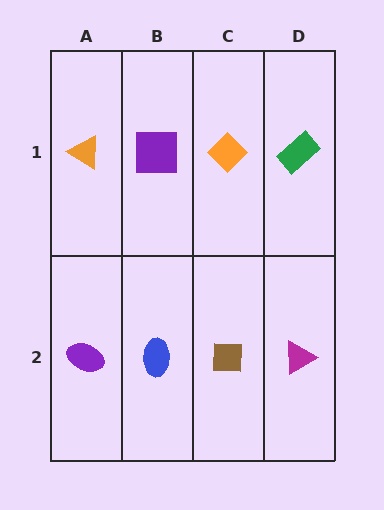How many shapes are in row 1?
4 shapes.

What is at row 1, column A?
An orange triangle.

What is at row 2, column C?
A brown square.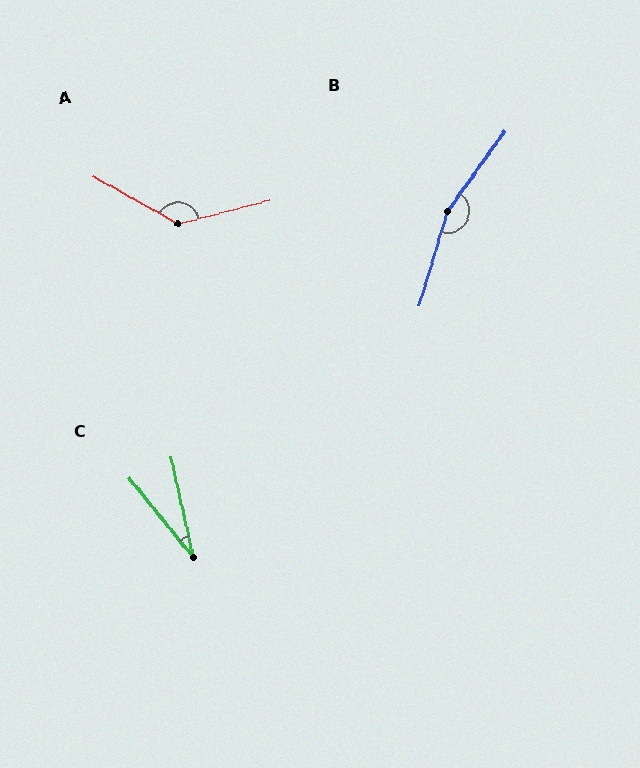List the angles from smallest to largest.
C (27°), A (136°), B (161°).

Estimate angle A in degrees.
Approximately 136 degrees.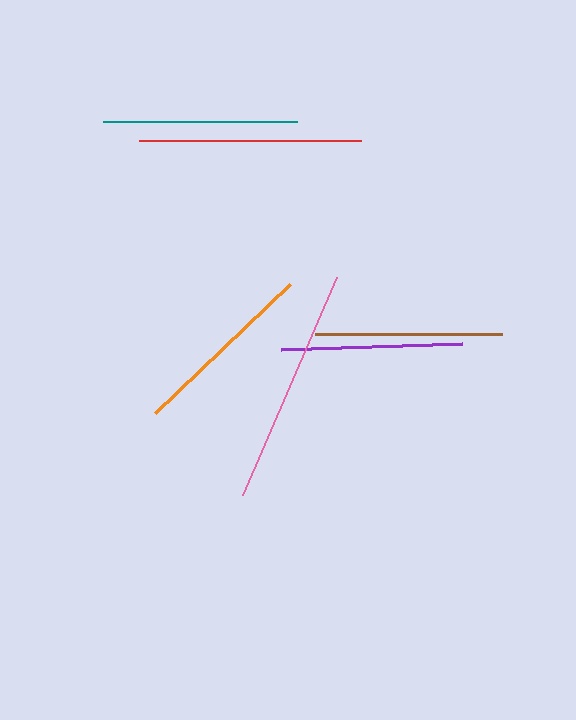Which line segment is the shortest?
The purple line is the shortest at approximately 181 pixels.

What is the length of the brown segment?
The brown segment is approximately 187 pixels long.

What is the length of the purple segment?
The purple segment is approximately 181 pixels long.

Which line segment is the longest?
The pink line is the longest at approximately 238 pixels.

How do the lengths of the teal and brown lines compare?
The teal and brown lines are approximately the same length.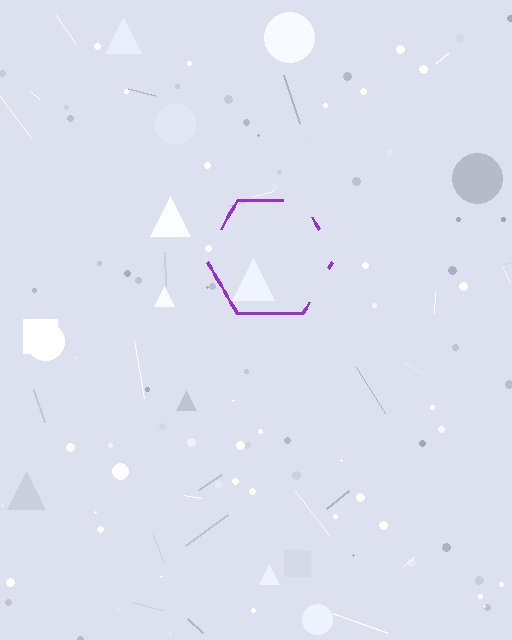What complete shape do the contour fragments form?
The contour fragments form a hexagon.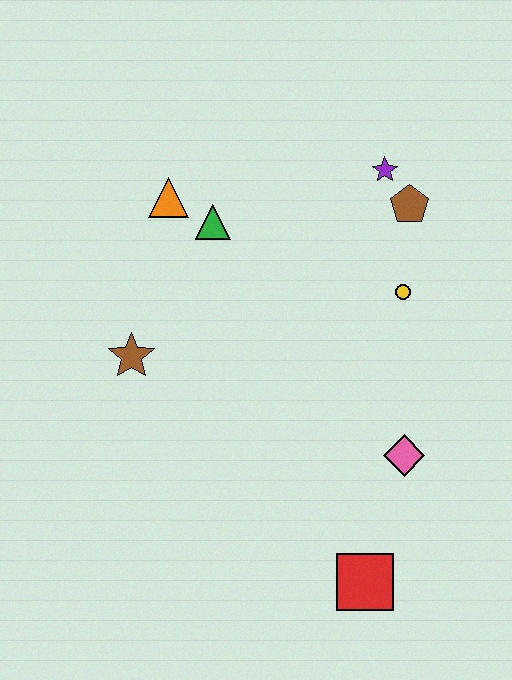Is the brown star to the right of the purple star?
No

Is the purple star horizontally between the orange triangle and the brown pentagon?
Yes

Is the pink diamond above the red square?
Yes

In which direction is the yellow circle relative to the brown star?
The yellow circle is to the right of the brown star.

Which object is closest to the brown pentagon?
The purple star is closest to the brown pentagon.